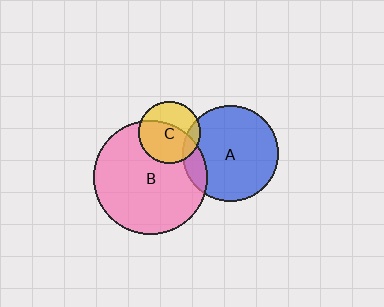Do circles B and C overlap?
Yes.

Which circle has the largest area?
Circle B (pink).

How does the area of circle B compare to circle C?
Approximately 3.4 times.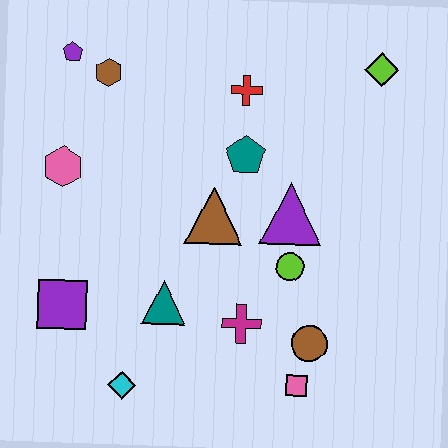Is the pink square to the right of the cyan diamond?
Yes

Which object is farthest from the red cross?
The cyan diamond is farthest from the red cross.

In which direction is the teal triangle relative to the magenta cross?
The teal triangle is to the left of the magenta cross.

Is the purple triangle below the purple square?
No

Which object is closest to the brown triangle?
The teal pentagon is closest to the brown triangle.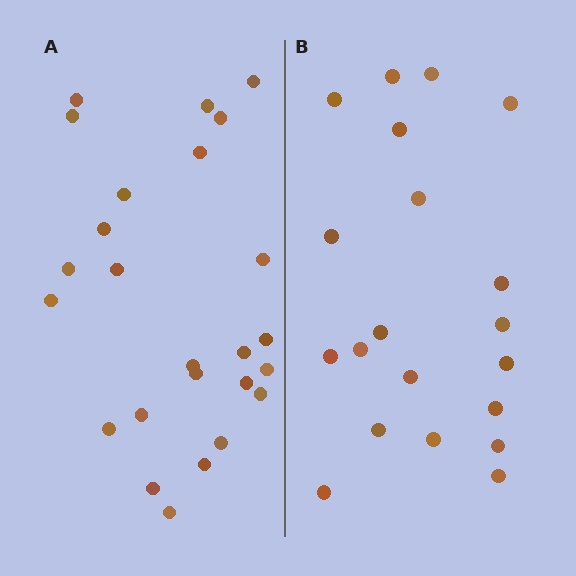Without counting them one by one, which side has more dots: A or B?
Region A (the left region) has more dots.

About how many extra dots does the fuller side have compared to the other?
Region A has about 5 more dots than region B.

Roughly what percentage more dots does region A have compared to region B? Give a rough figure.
About 25% more.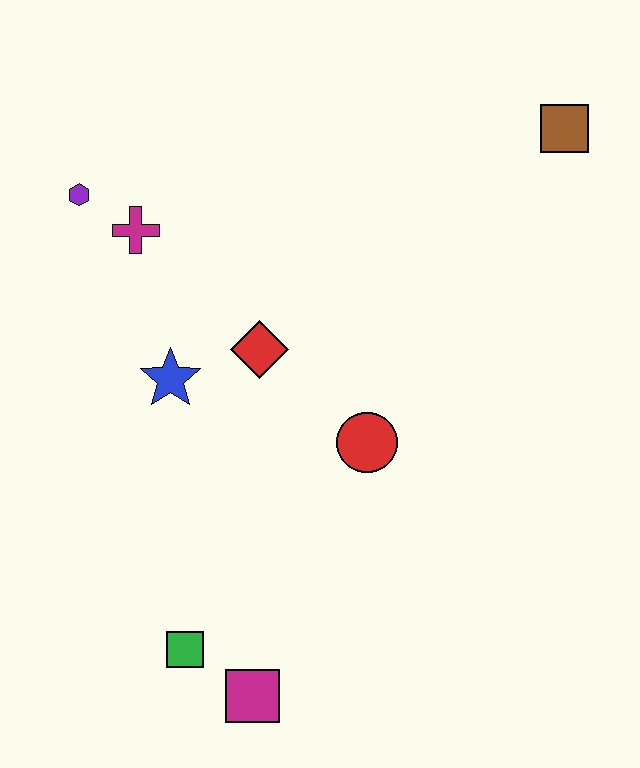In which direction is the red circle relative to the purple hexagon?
The red circle is to the right of the purple hexagon.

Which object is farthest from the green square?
The brown square is farthest from the green square.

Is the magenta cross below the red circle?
No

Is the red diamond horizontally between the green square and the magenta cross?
No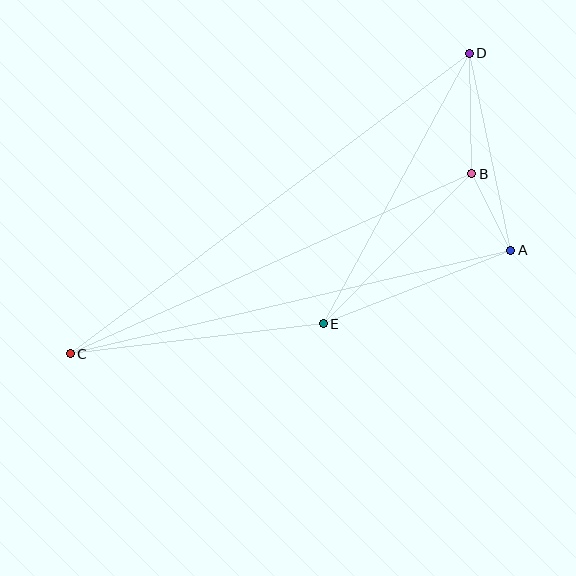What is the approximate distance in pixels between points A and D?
The distance between A and D is approximately 202 pixels.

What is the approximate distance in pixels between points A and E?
The distance between A and E is approximately 201 pixels.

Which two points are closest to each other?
Points A and B are closest to each other.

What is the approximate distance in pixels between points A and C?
The distance between A and C is approximately 452 pixels.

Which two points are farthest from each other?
Points C and D are farthest from each other.